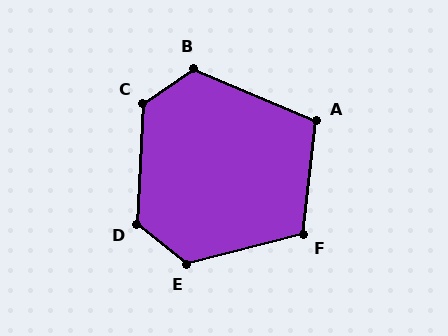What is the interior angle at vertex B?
Approximately 123 degrees (obtuse).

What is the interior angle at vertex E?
Approximately 126 degrees (obtuse).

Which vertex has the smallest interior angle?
A, at approximately 106 degrees.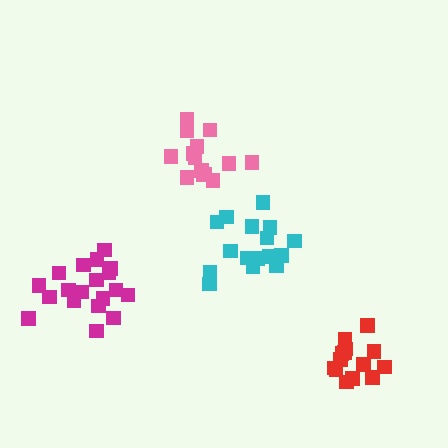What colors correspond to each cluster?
The clusters are colored: red, pink, magenta, cyan.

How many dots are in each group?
Group 1: 14 dots, Group 2: 15 dots, Group 3: 19 dots, Group 4: 16 dots (64 total).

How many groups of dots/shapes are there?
There are 4 groups.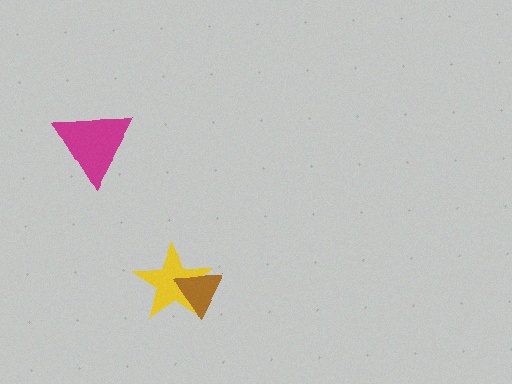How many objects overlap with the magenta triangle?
0 objects overlap with the magenta triangle.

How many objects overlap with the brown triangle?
1 object overlaps with the brown triangle.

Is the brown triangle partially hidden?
No, no other shape covers it.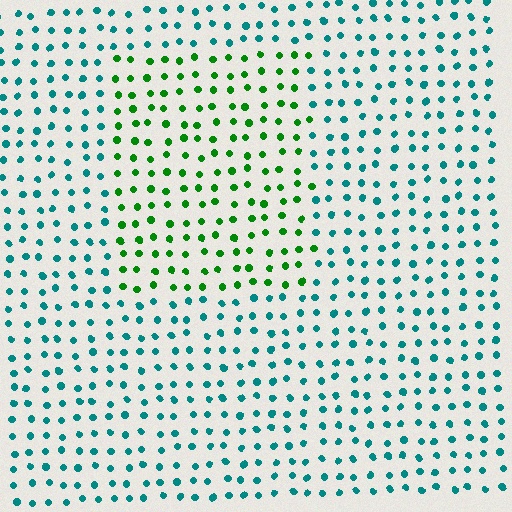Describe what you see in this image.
The image is filled with small teal elements in a uniform arrangement. A rectangle-shaped region is visible where the elements are tinted to a slightly different hue, forming a subtle color boundary.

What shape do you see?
I see a rectangle.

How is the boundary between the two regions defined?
The boundary is defined purely by a slight shift in hue (about 54 degrees). Spacing, size, and orientation are identical on both sides.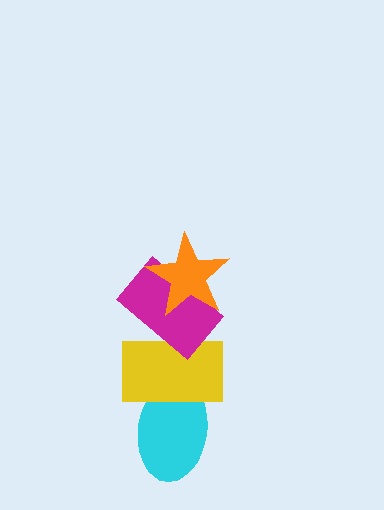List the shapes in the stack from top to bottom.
From top to bottom: the orange star, the magenta rectangle, the yellow rectangle, the cyan ellipse.